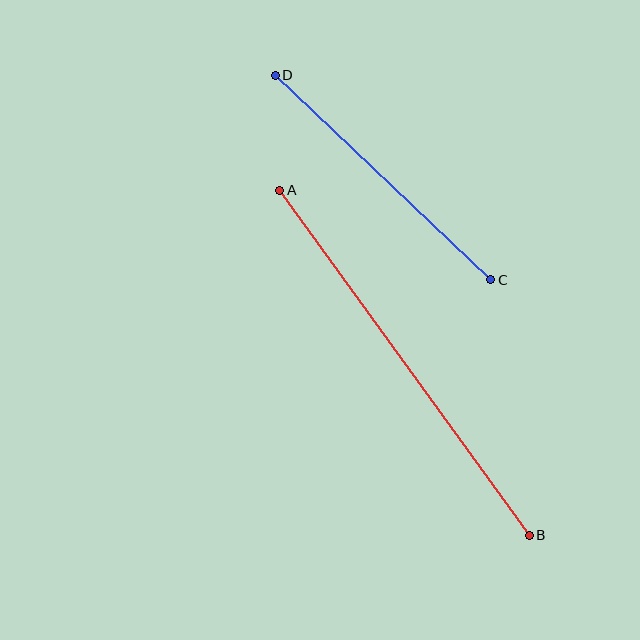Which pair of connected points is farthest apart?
Points A and B are farthest apart.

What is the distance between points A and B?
The distance is approximately 426 pixels.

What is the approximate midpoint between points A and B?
The midpoint is at approximately (404, 363) pixels.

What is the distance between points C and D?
The distance is approximately 297 pixels.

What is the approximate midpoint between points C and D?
The midpoint is at approximately (383, 177) pixels.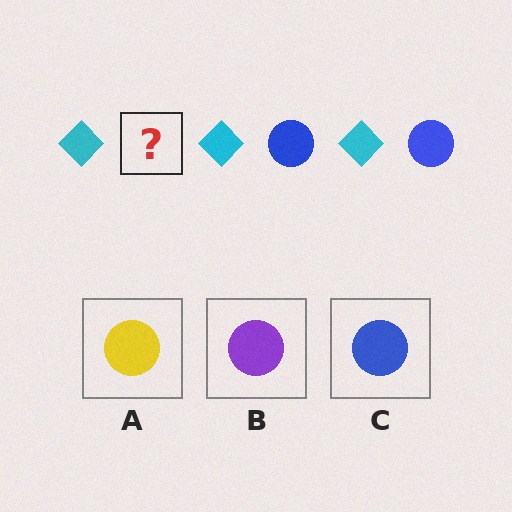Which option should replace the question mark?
Option C.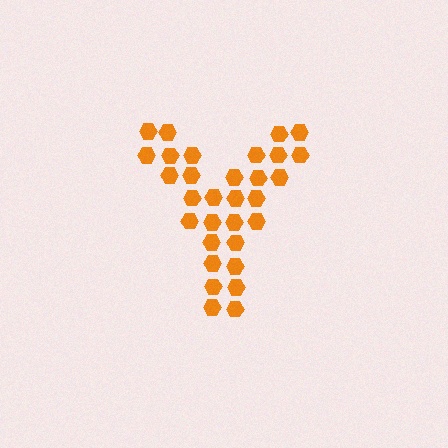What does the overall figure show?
The overall figure shows the letter Y.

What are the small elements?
The small elements are hexagons.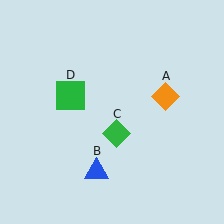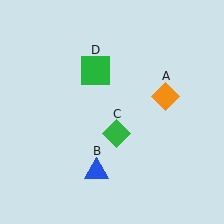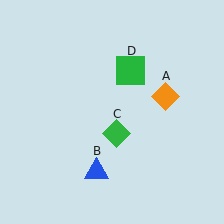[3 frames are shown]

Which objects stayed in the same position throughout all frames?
Orange diamond (object A) and blue triangle (object B) and green diamond (object C) remained stationary.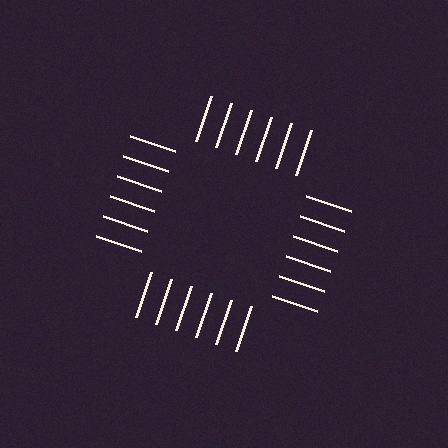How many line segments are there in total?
24 — 6 along each of the 4 edges.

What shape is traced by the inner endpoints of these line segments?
An illusory square — the line segments terminate on its edges but no continuous stroke is drawn.